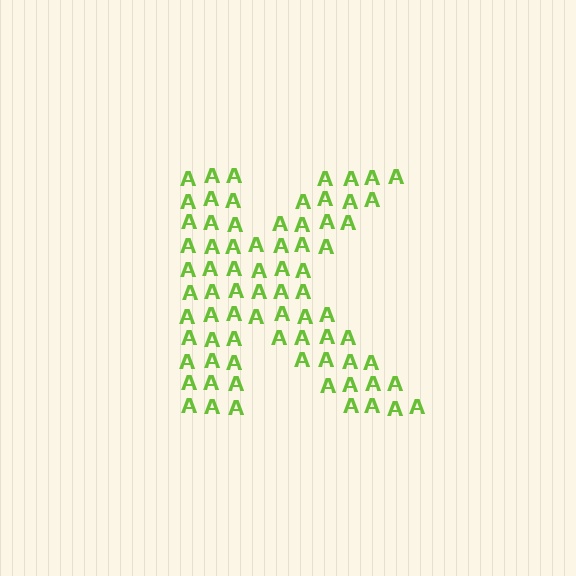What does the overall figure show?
The overall figure shows the letter K.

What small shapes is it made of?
It is made of small letter A's.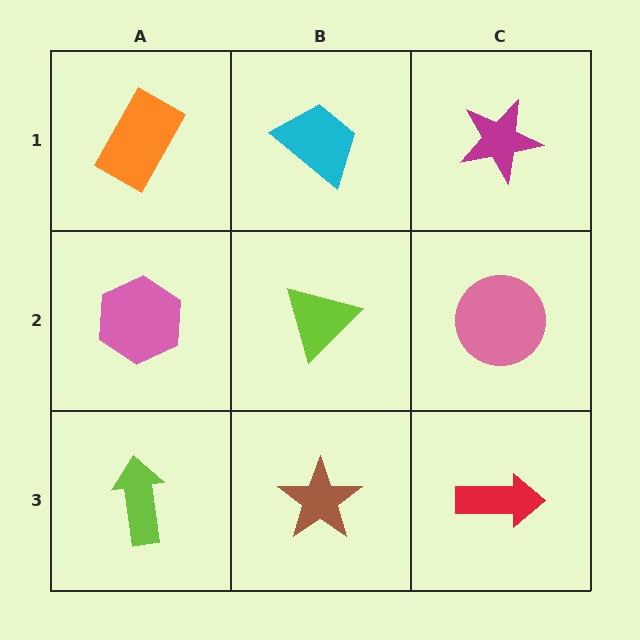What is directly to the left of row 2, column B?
A pink hexagon.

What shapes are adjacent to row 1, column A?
A pink hexagon (row 2, column A), a cyan trapezoid (row 1, column B).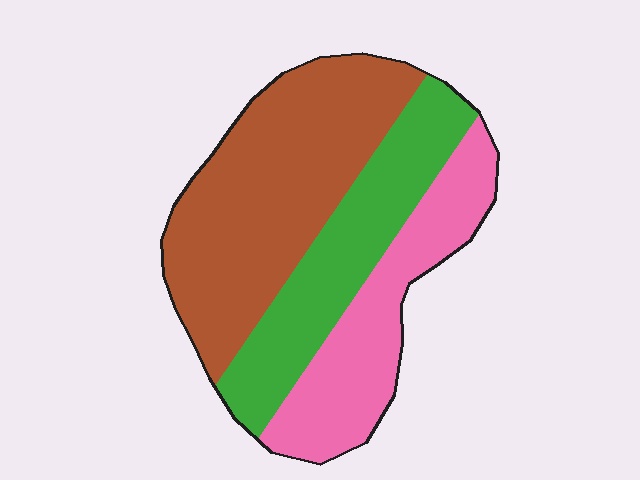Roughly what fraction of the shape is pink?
Pink covers 27% of the shape.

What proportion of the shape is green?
Green covers 28% of the shape.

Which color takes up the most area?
Brown, at roughly 45%.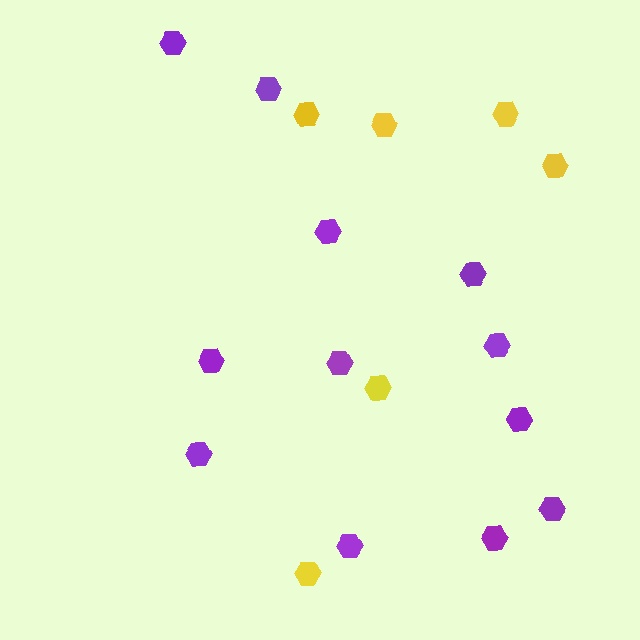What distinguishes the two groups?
There are 2 groups: one group of purple hexagons (12) and one group of yellow hexagons (6).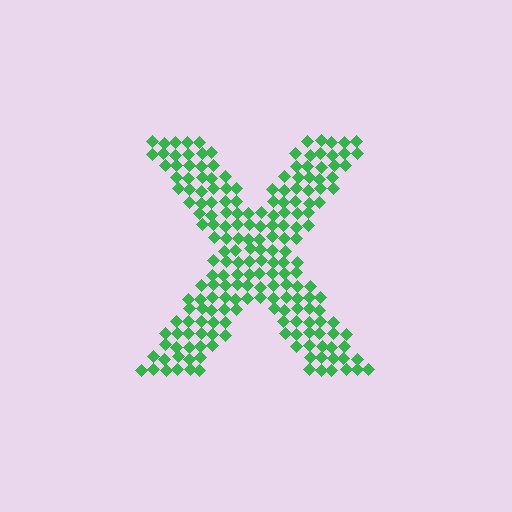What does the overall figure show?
The overall figure shows the letter X.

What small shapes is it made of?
It is made of small diamonds.